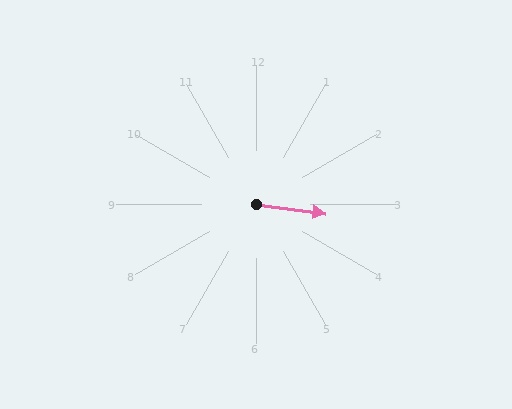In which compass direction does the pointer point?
East.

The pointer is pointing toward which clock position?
Roughly 3 o'clock.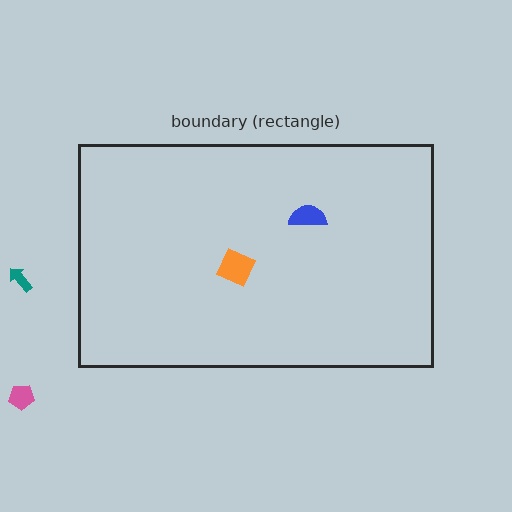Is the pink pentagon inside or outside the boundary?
Outside.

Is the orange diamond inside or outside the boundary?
Inside.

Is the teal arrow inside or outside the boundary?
Outside.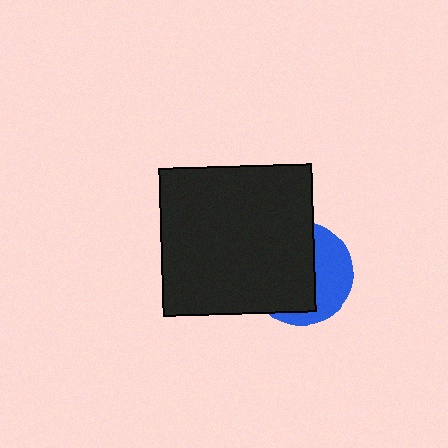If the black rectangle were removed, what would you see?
You would see the complete blue circle.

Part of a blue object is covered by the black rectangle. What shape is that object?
It is a circle.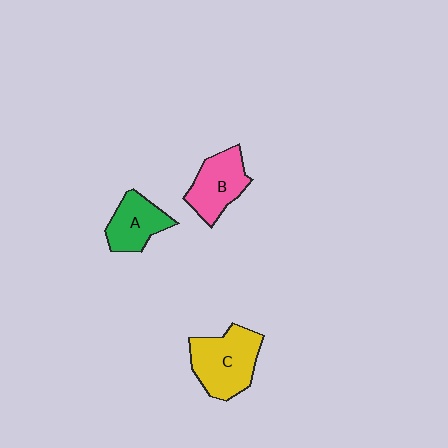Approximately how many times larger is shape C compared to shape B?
Approximately 1.3 times.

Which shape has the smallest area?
Shape A (green).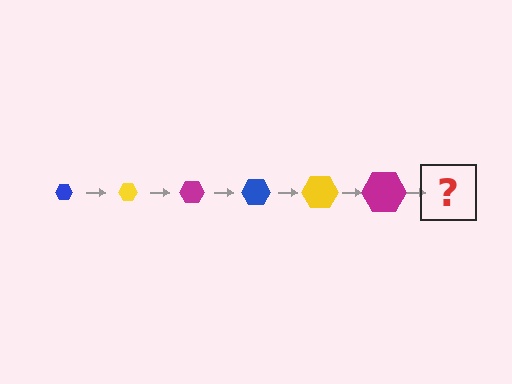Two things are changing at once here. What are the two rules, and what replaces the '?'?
The two rules are that the hexagon grows larger each step and the color cycles through blue, yellow, and magenta. The '?' should be a blue hexagon, larger than the previous one.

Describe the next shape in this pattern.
It should be a blue hexagon, larger than the previous one.